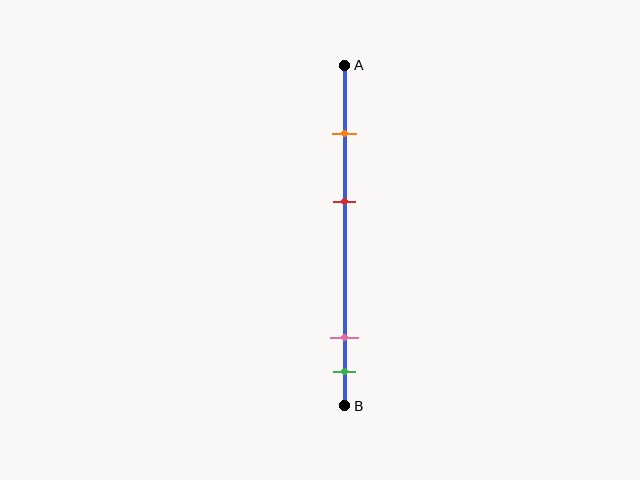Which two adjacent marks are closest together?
The pink and green marks are the closest adjacent pair.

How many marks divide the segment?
There are 4 marks dividing the segment.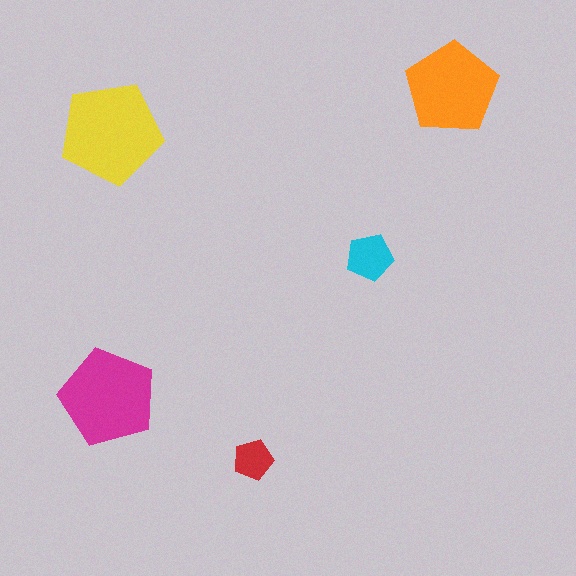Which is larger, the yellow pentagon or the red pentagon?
The yellow one.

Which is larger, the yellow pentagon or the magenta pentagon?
The yellow one.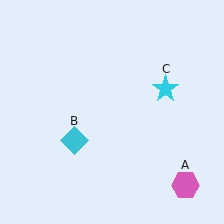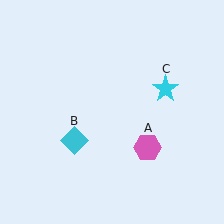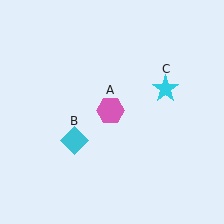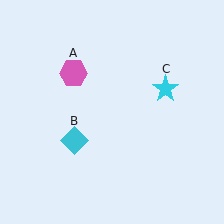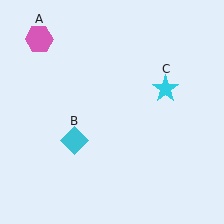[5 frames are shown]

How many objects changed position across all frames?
1 object changed position: pink hexagon (object A).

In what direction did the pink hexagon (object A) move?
The pink hexagon (object A) moved up and to the left.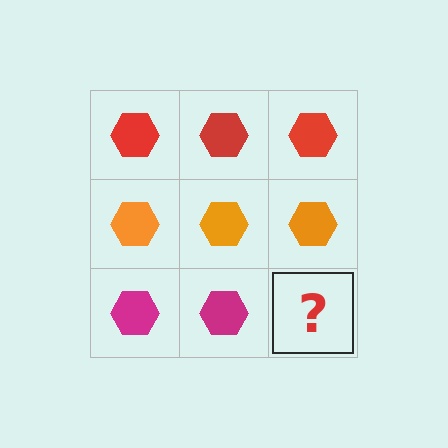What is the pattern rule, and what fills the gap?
The rule is that each row has a consistent color. The gap should be filled with a magenta hexagon.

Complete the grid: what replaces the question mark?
The question mark should be replaced with a magenta hexagon.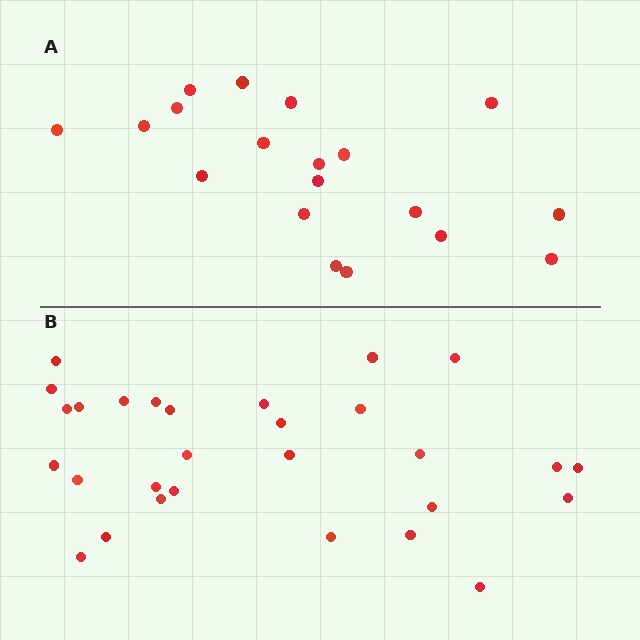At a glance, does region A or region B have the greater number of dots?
Region B (the bottom region) has more dots.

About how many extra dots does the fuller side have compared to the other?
Region B has roughly 10 or so more dots than region A.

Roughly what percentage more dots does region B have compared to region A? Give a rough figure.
About 55% more.